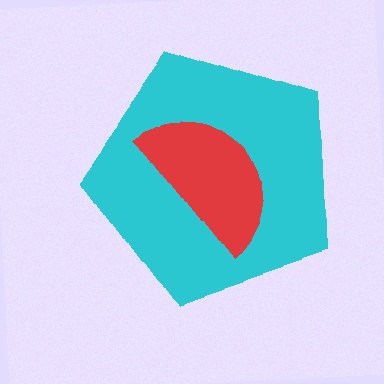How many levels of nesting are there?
2.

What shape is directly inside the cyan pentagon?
The red semicircle.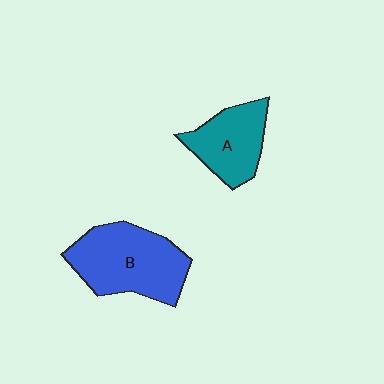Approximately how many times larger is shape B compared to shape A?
Approximately 1.5 times.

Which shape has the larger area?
Shape B (blue).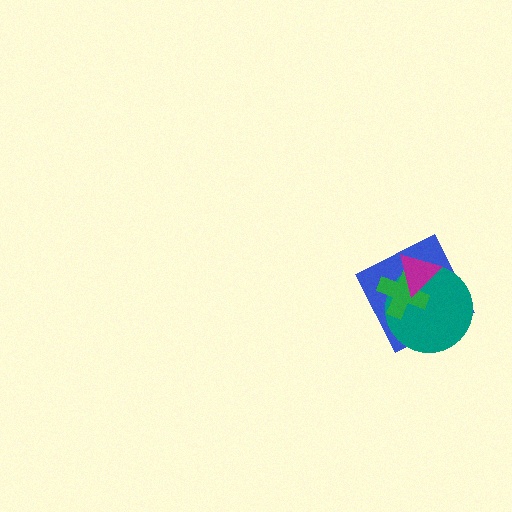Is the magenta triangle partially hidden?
No, no other shape covers it.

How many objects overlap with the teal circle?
3 objects overlap with the teal circle.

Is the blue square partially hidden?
Yes, it is partially covered by another shape.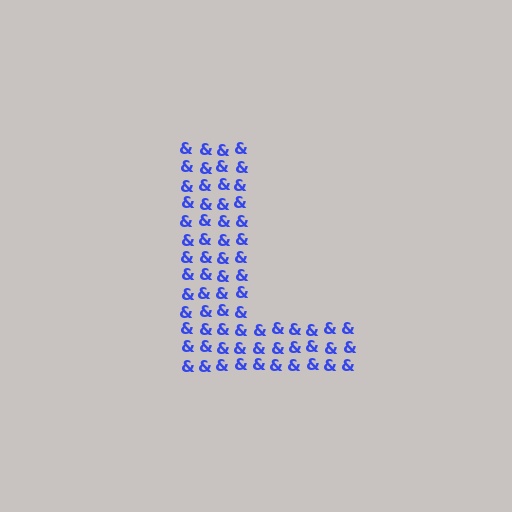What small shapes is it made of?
It is made of small ampersands.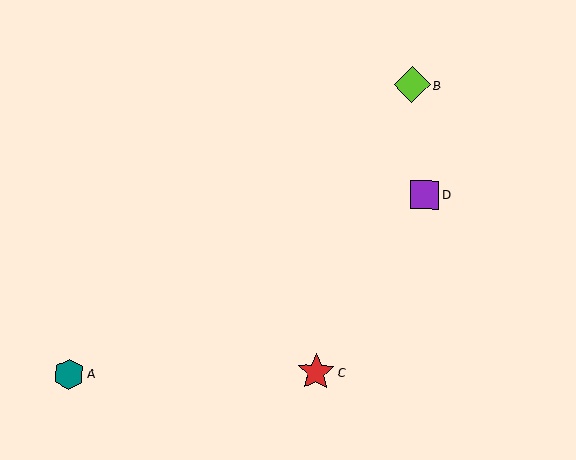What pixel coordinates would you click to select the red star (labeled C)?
Click at (316, 372) to select the red star C.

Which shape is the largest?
The red star (labeled C) is the largest.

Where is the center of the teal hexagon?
The center of the teal hexagon is at (69, 374).